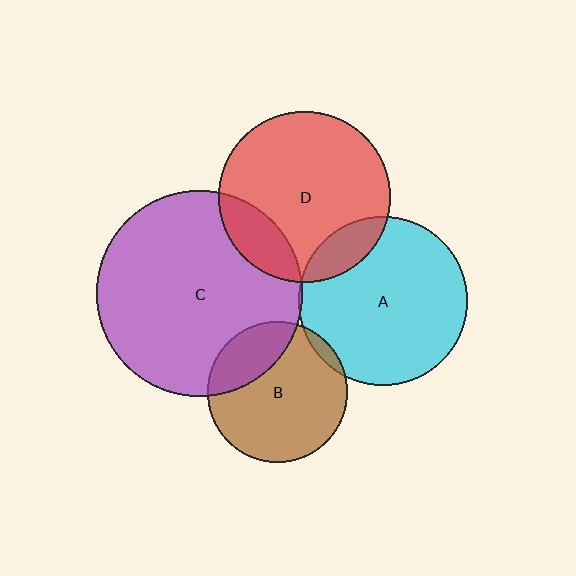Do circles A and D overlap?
Yes.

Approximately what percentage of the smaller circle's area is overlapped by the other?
Approximately 15%.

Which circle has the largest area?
Circle C (purple).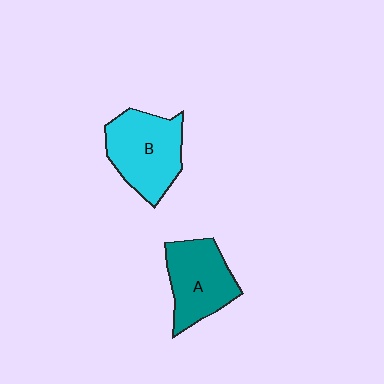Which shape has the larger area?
Shape B (cyan).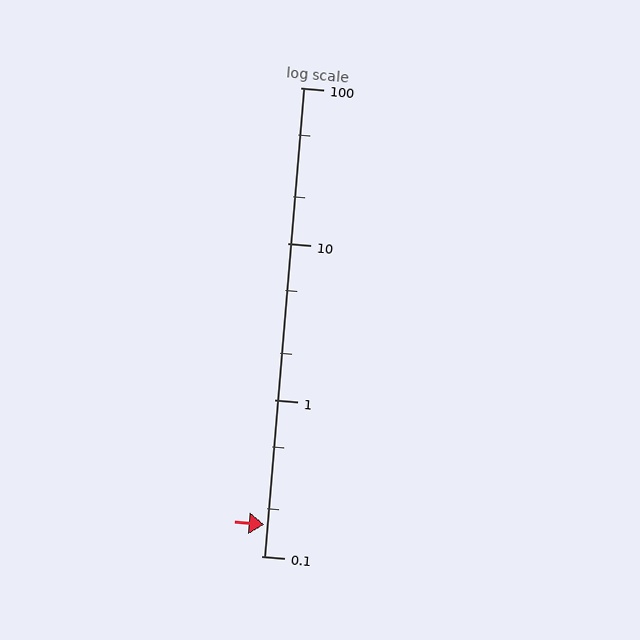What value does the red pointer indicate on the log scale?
The pointer indicates approximately 0.16.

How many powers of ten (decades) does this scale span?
The scale spans 3 decades, from 0.1 to 100.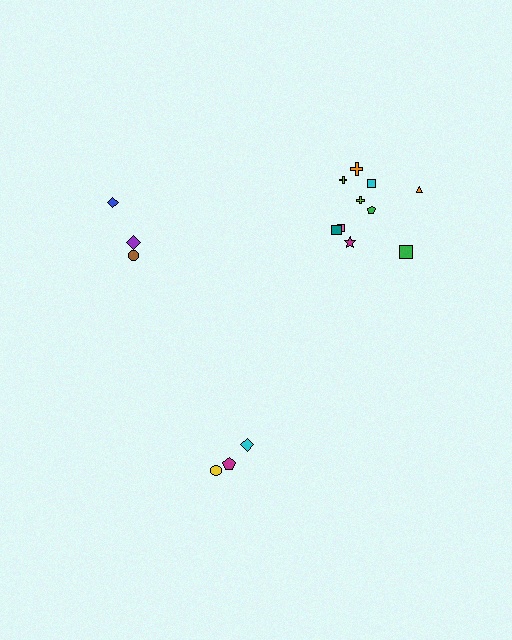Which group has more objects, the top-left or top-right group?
The top-right group.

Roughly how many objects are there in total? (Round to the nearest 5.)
Roughly 15 objects in total.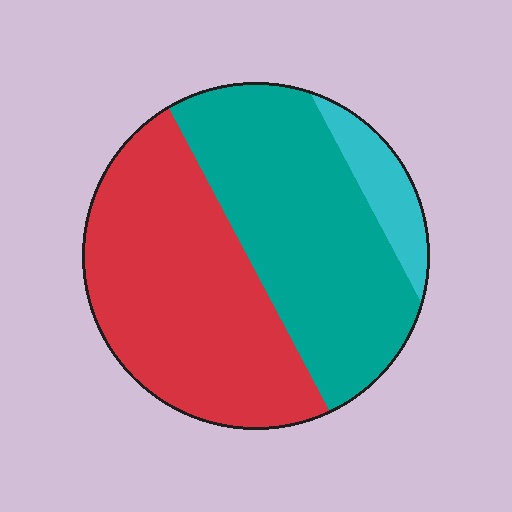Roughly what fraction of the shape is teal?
Teal takes up between a quarter and a half of the shape.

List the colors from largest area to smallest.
From largest to smallest: red, teal, cyan.